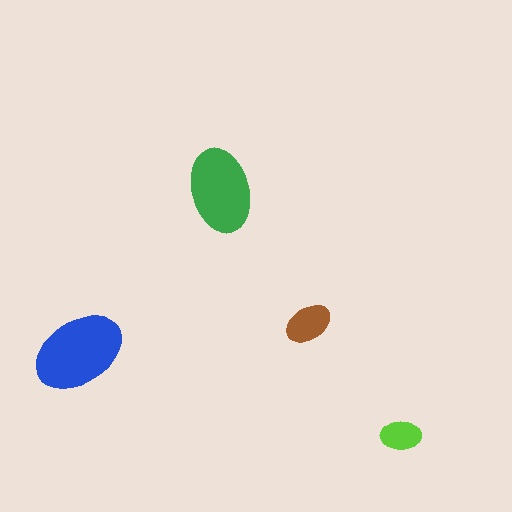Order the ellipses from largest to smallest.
the blue one, the green one, the brown one, the lime one.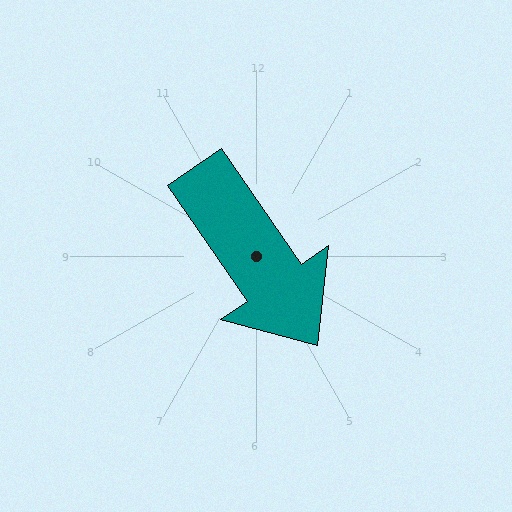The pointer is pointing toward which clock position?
Roughly 5 o'clock.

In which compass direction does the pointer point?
Southeast.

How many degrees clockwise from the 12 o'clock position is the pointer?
Approximately 145 degrees.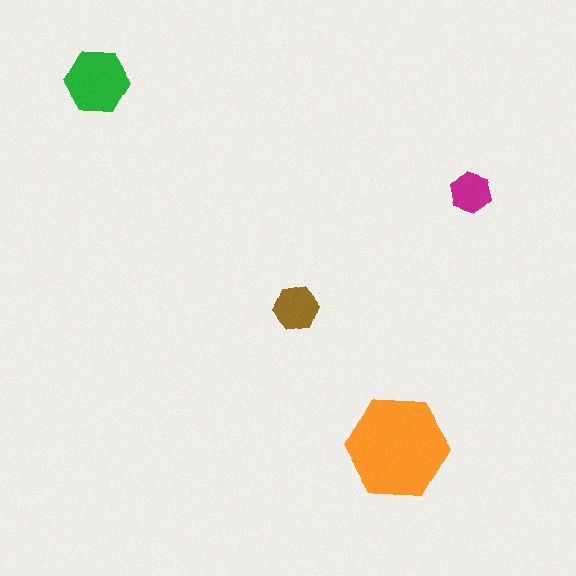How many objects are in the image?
There are 4 objects in the image.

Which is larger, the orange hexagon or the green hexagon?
The orange one.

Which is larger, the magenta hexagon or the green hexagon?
The green one.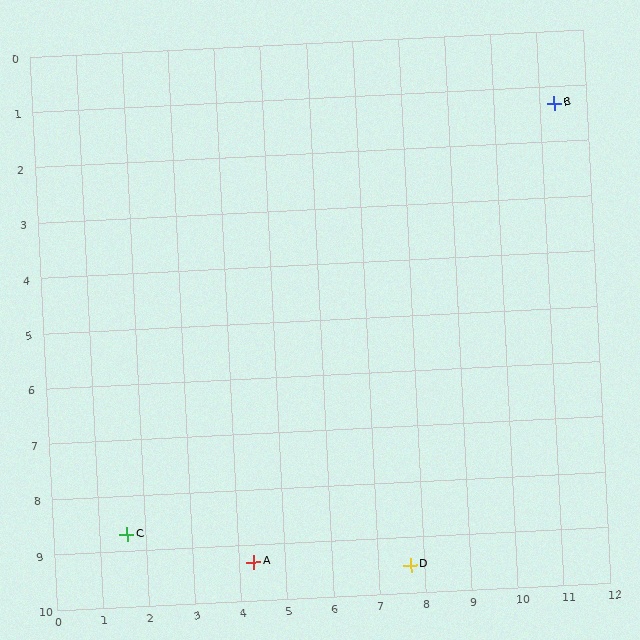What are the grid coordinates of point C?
Point C is at approximately (1.6, 8.7).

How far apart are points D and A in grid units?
Points D and A are about 3.4 grid units apart.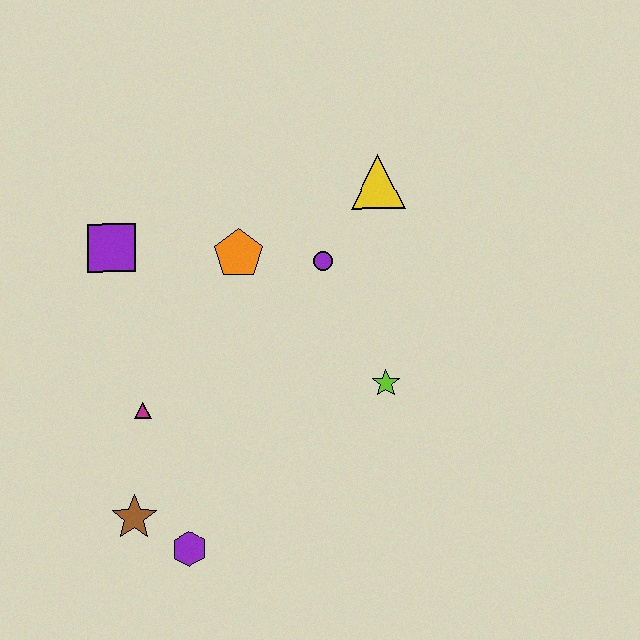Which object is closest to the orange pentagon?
The purple circle is closest to the orange pentagon.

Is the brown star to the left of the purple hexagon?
Yes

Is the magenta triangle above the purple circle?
No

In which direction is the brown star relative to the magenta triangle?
The brown star is below the magenta triangle.